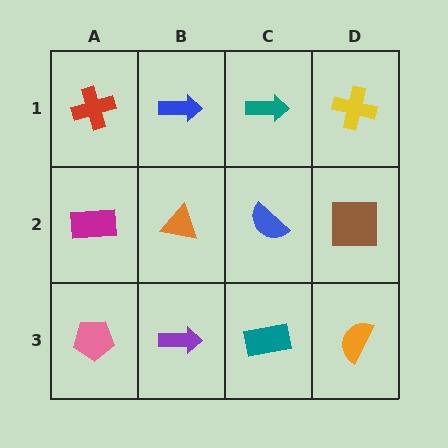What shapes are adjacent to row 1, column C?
A blue semicircle (row 2, column C), a blue arrow (row 1, column B), a yellow cross (row 1, column D).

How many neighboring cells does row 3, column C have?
3.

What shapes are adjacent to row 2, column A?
A red cross (row 1, column A), a pink pentagon (row 3, column A), an orange triangle (row 2, column B).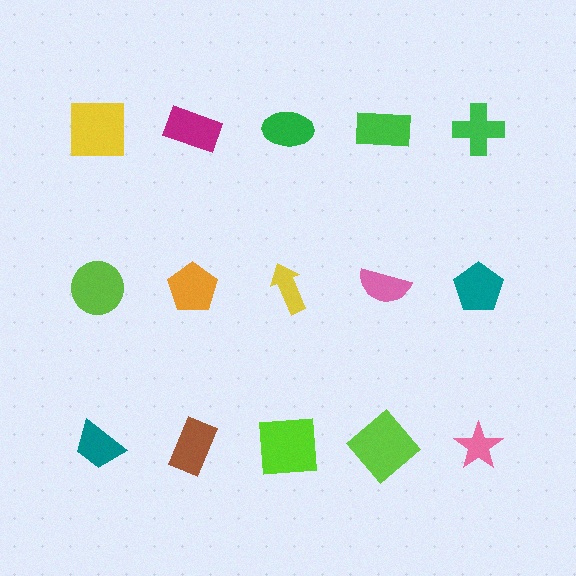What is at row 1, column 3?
A green ellipse.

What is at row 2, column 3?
A yellow arrow.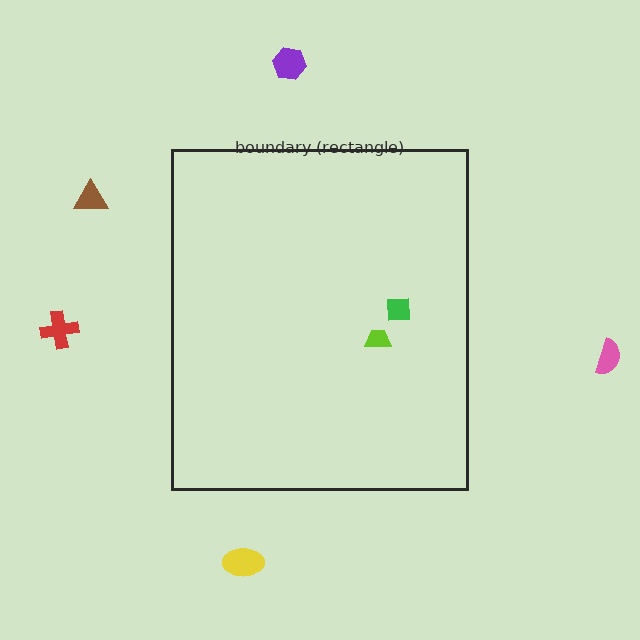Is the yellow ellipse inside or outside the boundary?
Outside.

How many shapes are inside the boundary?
2 inside, 5 outside.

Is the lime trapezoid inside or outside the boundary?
Inside.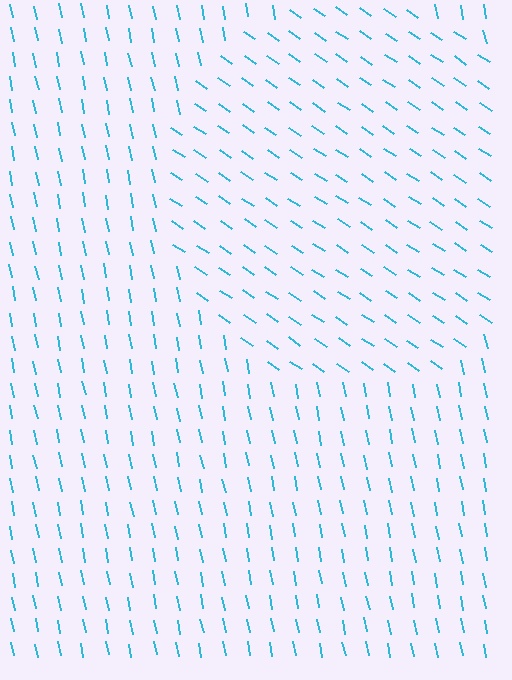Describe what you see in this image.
The image is filled with small cyan line segments. A circle region in the image has lines oriented differently from the surrounding lines, creating a visible texture boundary.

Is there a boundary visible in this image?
Yes, there is a texture boundary formed by a change in line orientation.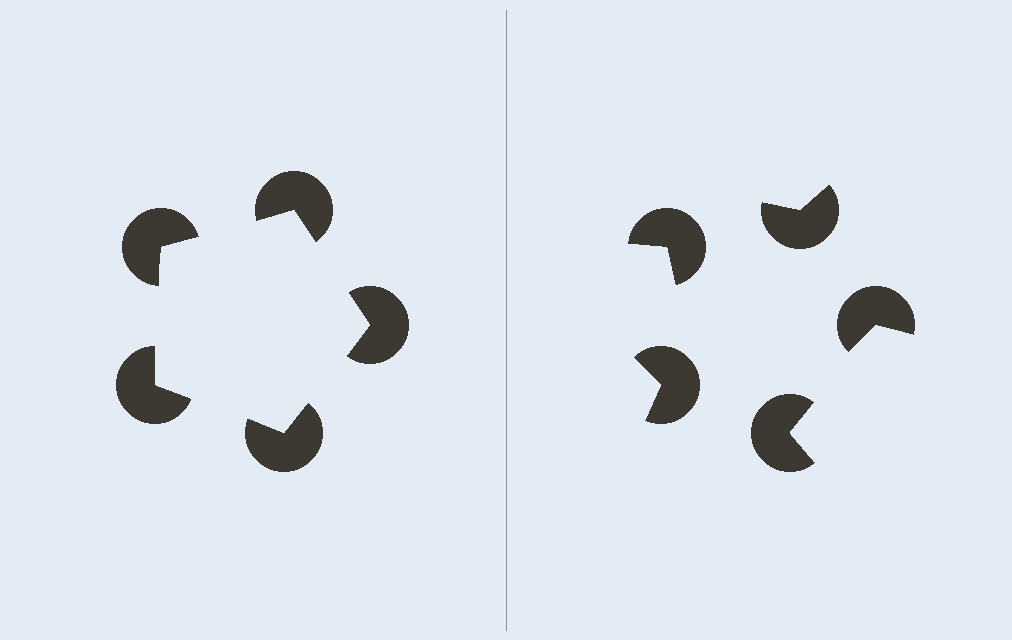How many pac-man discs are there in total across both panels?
10 — 5 on each side.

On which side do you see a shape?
An illusory pentagon appears on the left side. On the right side the wedge cuts are rotated, so no coherent shape forms.